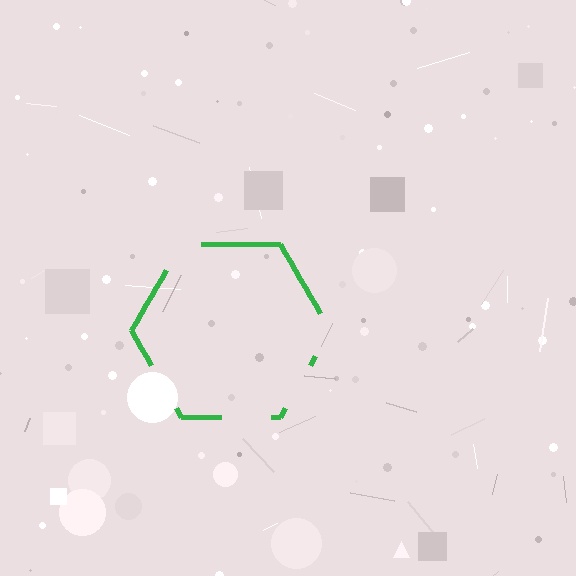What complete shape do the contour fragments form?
The contour fragments form a hexagon.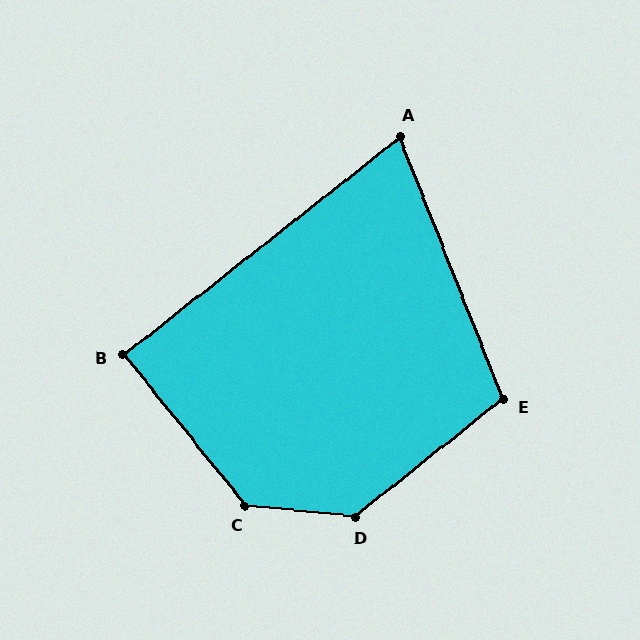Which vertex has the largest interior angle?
D, at approximately 136 degrees.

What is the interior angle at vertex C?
Approximately 135 degrees (obtuse).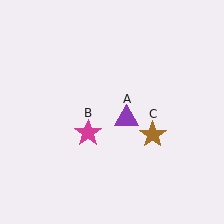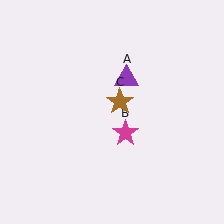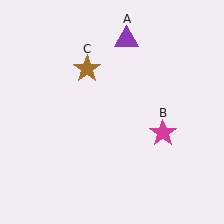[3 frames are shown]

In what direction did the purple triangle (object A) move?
The purple triangle (object A) moved up.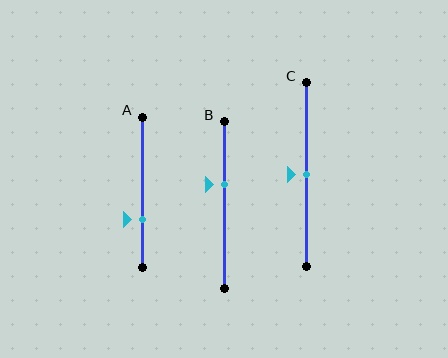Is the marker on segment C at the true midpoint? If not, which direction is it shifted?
Yes, the marker on segment C is at the true midpoint.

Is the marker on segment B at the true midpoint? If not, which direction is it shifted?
No, the marker on segment B is shifted upward by about 12% of the segment length.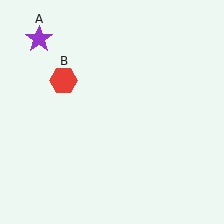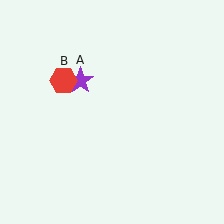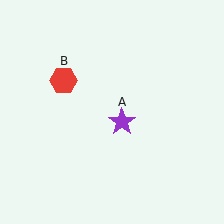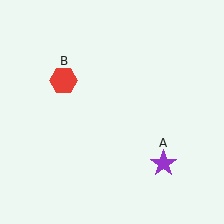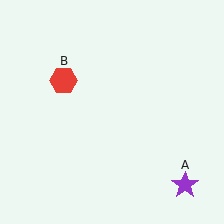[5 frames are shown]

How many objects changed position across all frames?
1 object changed position: purple star (object A).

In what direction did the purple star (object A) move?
The purple star (object A) moved down and to the right.